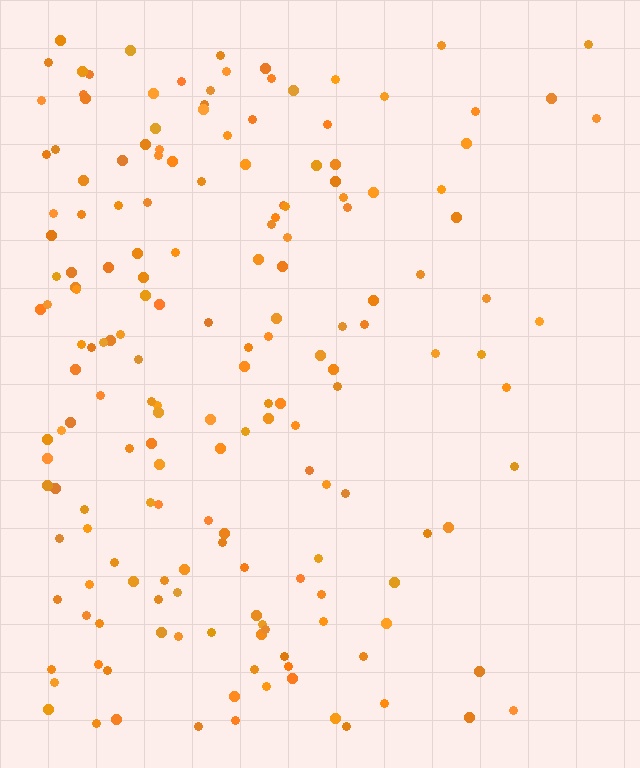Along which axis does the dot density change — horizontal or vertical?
Horizontal.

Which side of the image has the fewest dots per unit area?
The right.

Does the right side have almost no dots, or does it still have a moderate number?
Still a moderate number, just noticeably fewer than the left.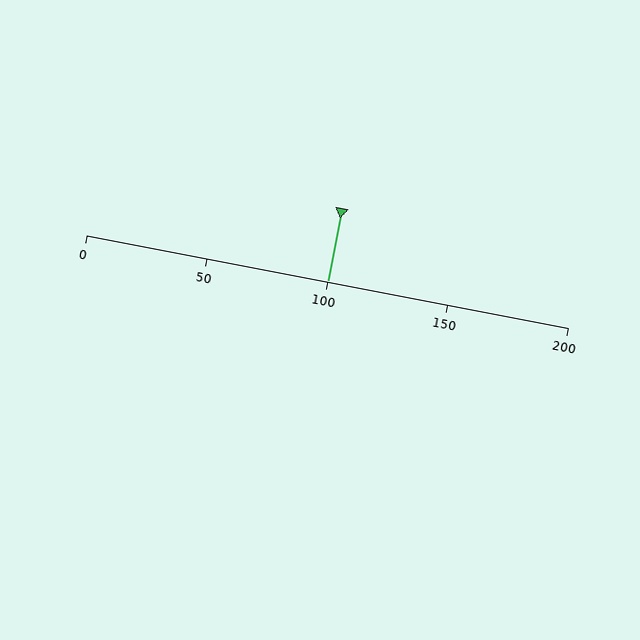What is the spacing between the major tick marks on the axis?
The major ticks are spaced 50 apart.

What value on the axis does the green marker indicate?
The marker indicates approximately 100.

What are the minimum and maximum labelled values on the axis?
The axis runs from 0 to 200.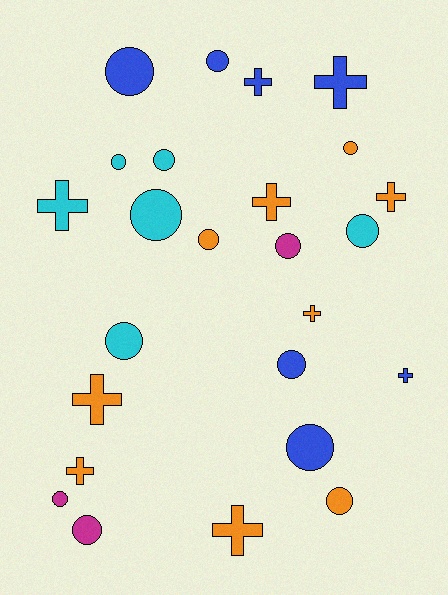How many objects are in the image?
There are 25 objects.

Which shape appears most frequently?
Circle, with 15 objects.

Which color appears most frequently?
Orange, with 9 objects.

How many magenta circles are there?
There are 3 magenta circles.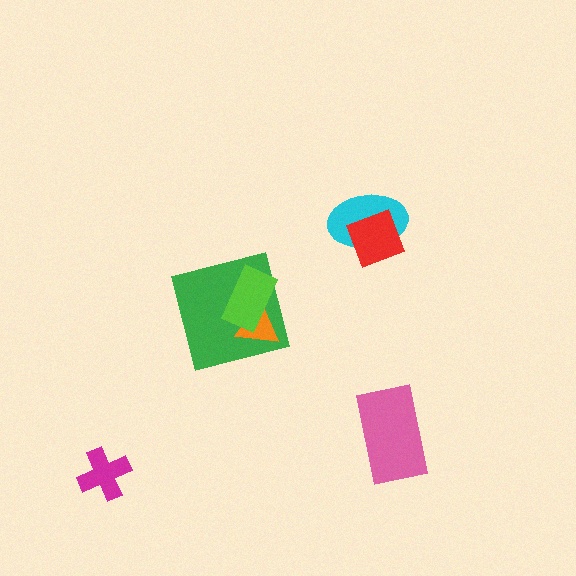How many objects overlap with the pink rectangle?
0 objects overlap with the pink rectangle.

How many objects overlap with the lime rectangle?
2 objects overlap with the lime rectangle.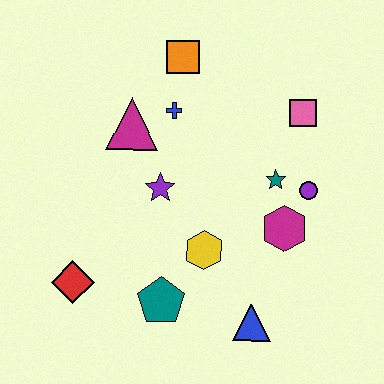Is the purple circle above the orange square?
No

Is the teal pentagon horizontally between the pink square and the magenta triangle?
Yes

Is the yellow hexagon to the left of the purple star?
No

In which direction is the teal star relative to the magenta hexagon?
The teal star is above the magenta hexagon.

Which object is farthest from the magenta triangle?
The blue triangle is farthest from the magenta triangle.